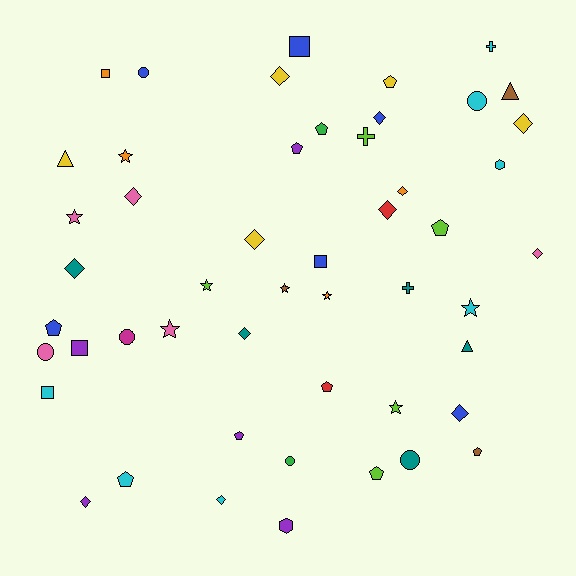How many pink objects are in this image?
There are 5 pink objects.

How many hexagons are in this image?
There are 2 hexagons.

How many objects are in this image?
There are 50 objects.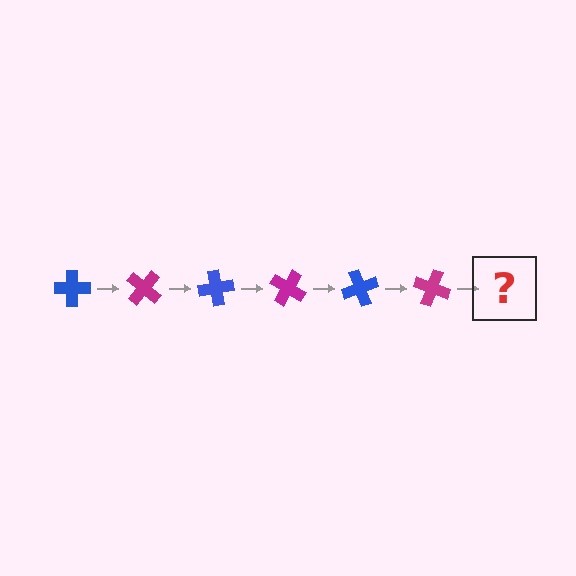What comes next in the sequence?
The next element should be a blue cross, rotated 240 degrees from the start.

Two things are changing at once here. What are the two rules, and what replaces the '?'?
The two rules are that it rotates 40 degrees each step and the color cycles through blue and magenta. The '?' should be a blue cross, rotated 240 degrees from the start.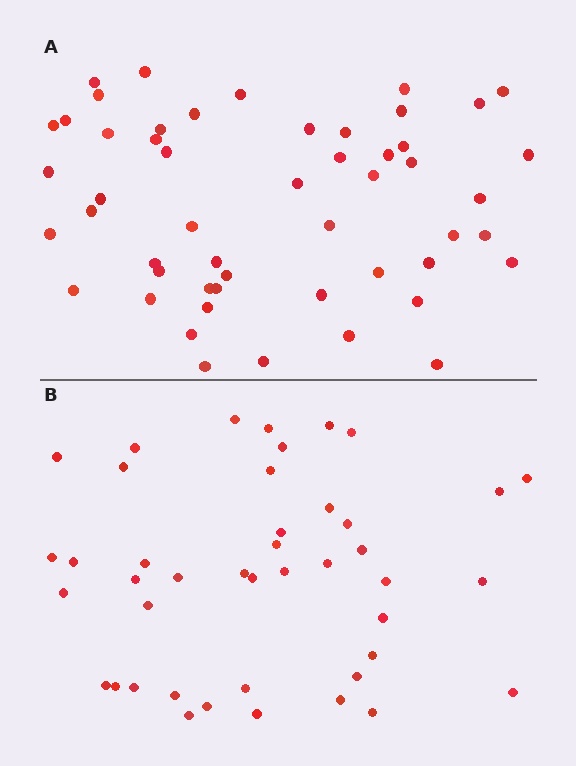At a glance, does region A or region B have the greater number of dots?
Region A (the top region) has more dots.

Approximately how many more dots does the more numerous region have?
Region A has roughly 8 or so more dots than region B.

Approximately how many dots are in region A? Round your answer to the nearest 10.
About 50 dots. (The exact count is 52, which rounds to 50.)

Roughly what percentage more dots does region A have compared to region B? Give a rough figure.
About 20% more.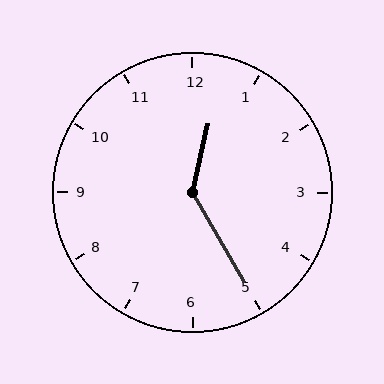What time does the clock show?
12:25.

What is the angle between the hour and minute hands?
Approximately 138 degrees.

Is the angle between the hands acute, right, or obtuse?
It is obtuse.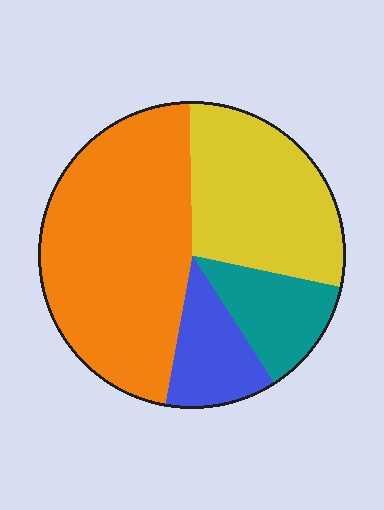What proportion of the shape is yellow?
Yellow covers around 30% of the shape.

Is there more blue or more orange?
Orange.